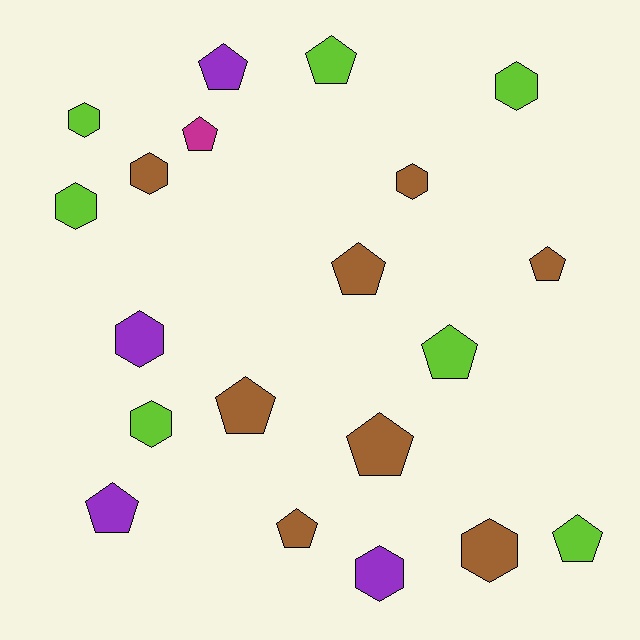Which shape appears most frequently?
Pentagon, with 11 objects.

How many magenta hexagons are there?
There are no magenta hexagons.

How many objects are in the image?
There are 20 objects.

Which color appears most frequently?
Brown, with 8 objects.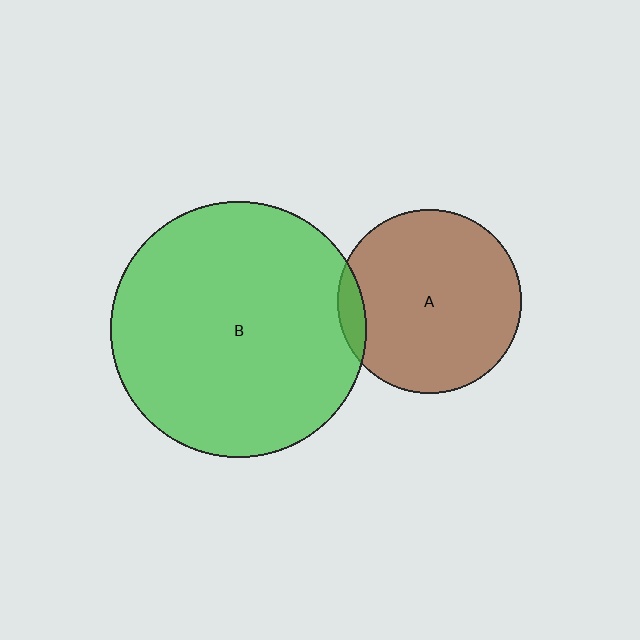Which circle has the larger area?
Circle B (green).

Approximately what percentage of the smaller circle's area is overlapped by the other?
Approximately 5%.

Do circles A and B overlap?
Yes.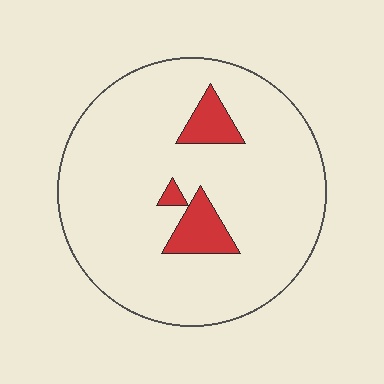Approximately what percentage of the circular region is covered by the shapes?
Approximately 10%.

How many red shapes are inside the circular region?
3.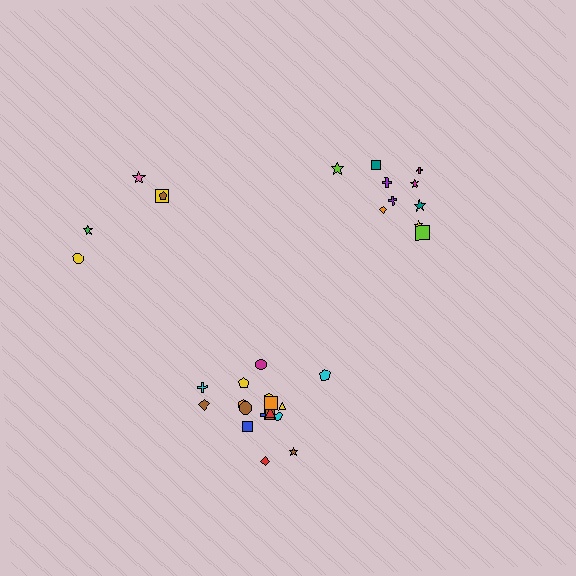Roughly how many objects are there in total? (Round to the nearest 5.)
Roughly 35 objects in total.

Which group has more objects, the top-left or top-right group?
The top-right group.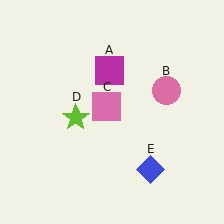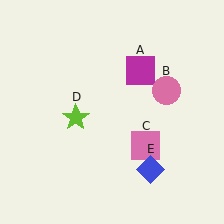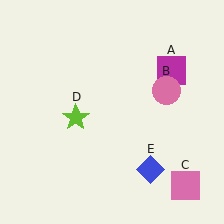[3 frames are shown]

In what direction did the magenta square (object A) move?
The magenta square (object A) moved right.